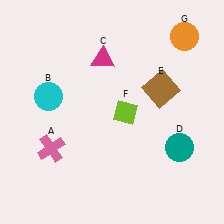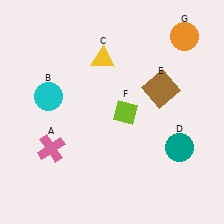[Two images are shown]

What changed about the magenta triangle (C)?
In Image 1, C is magenta. In Image 2, it changed to yellow.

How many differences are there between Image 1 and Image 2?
There is 1 difference between the two images.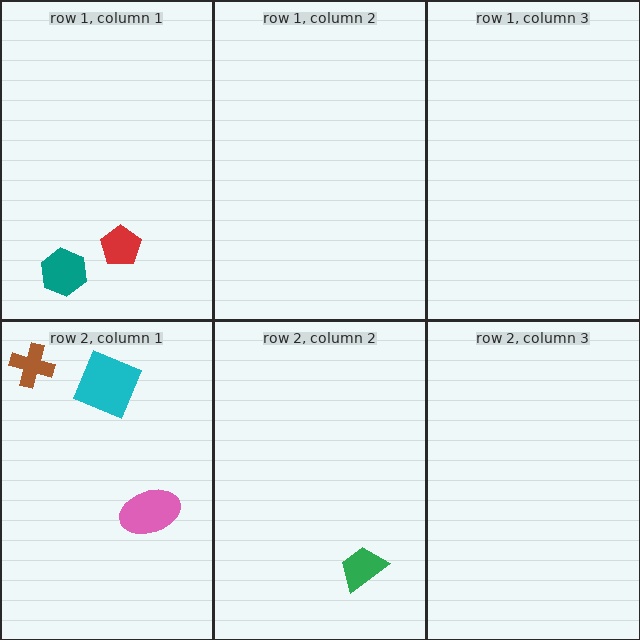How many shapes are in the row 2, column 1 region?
3.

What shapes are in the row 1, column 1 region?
The red pentagon, the teal hexagon.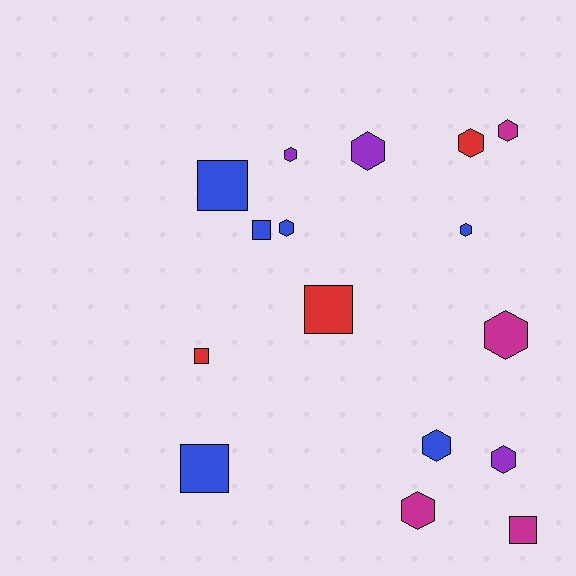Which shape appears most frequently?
Hexagon, with 10 objects.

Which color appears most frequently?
Blue, with 6 objects.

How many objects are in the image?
There are 16 objects.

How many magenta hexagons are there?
There are 3 magenta hexagons.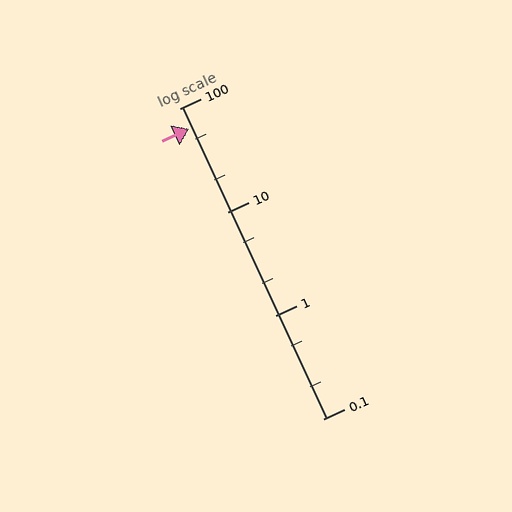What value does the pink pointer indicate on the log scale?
The pointer indicates approximately 64.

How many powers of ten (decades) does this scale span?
The scale spans 3 decades, from 0.1 to 100.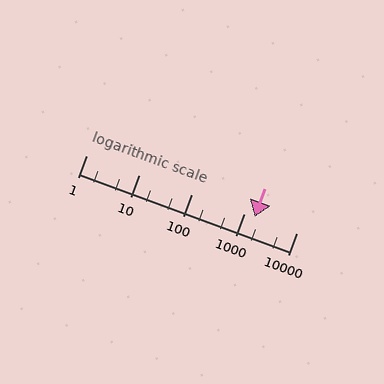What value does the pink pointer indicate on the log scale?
The pointer indicates approximately 1600.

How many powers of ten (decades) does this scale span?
The scale spans 4 decades, from 1 to 10000.